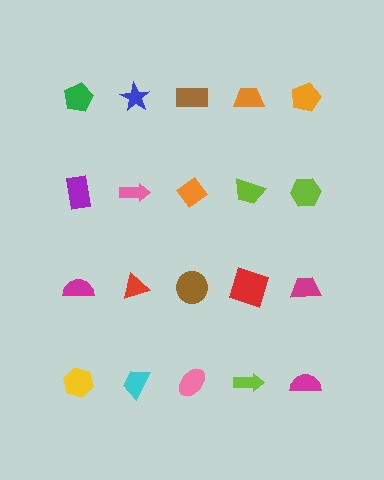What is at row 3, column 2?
A red triangle.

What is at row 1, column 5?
An orange pentagon.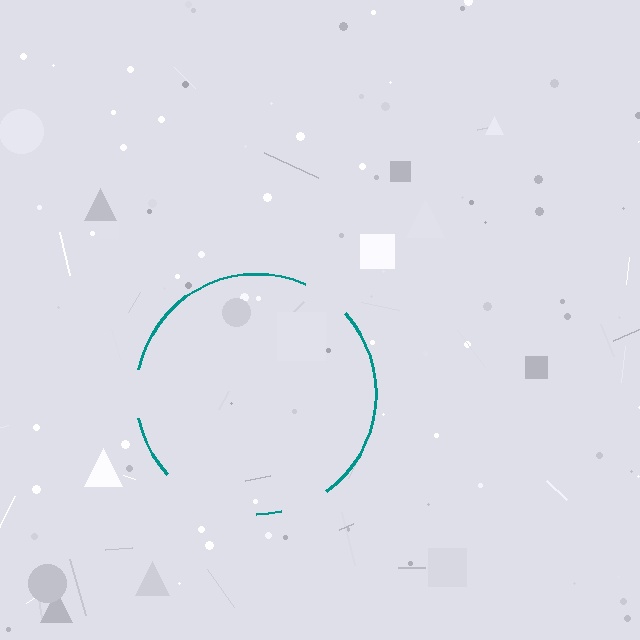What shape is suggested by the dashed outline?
The dashed outline suggests a circle.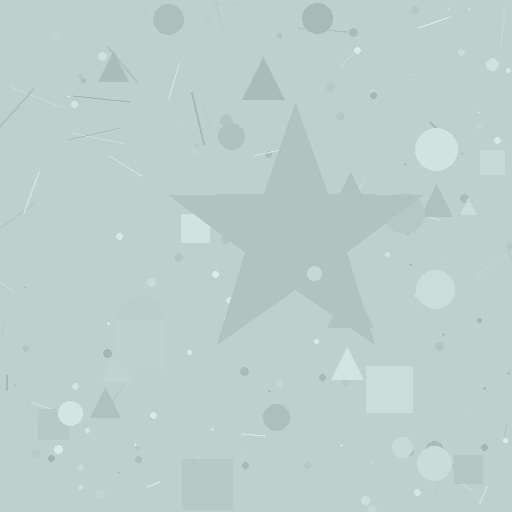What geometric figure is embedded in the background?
A star is embedded in the background.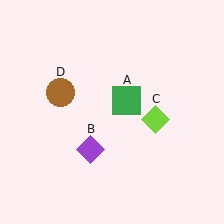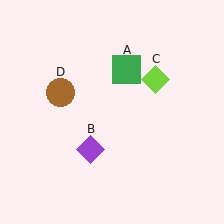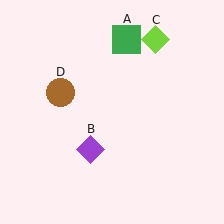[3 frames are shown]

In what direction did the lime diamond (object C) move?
The lime diamond (object C) moved up.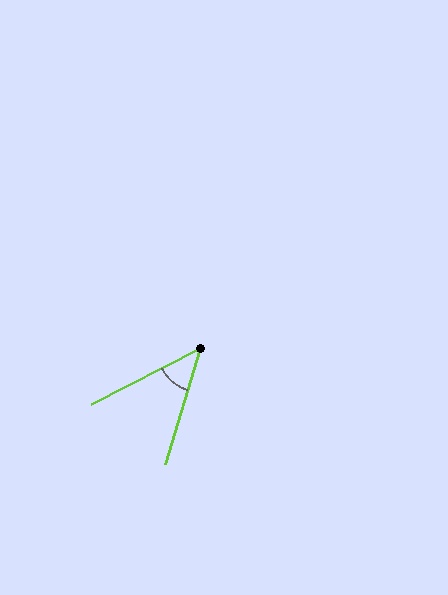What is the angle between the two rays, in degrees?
Approximately 46 degrees.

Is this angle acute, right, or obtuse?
It is acute.